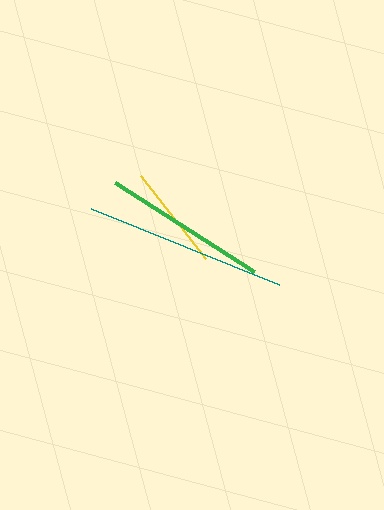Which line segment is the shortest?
The yellow line is the shortest at approximately 106 pixels.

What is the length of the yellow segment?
The yellow segment is approximately 106 pixels long.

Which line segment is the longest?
The teal line is the longest at approximately 203 pixels.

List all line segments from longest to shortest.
From longest to shortest: teal, green, yellow.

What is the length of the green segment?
The green segment is approximately 164 pixels long.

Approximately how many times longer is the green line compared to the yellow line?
The green line is approximately 1.6 times the length of the yellow line.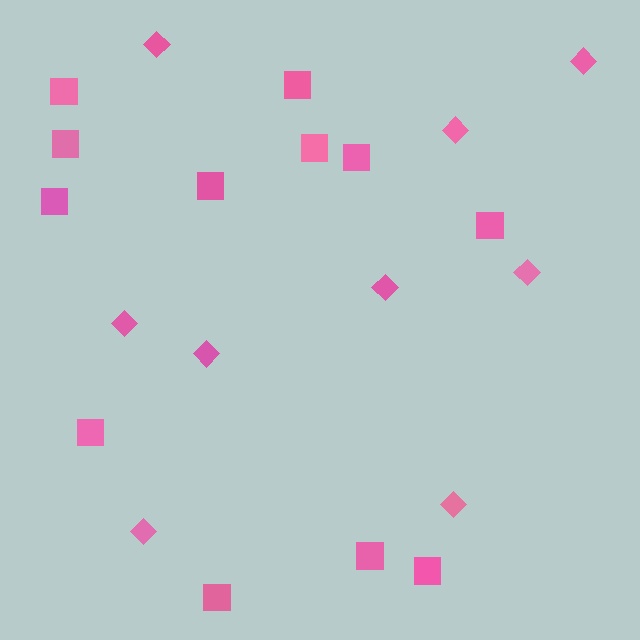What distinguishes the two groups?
There are 2 groups: one group of squares (12) and one group of diamonds (9).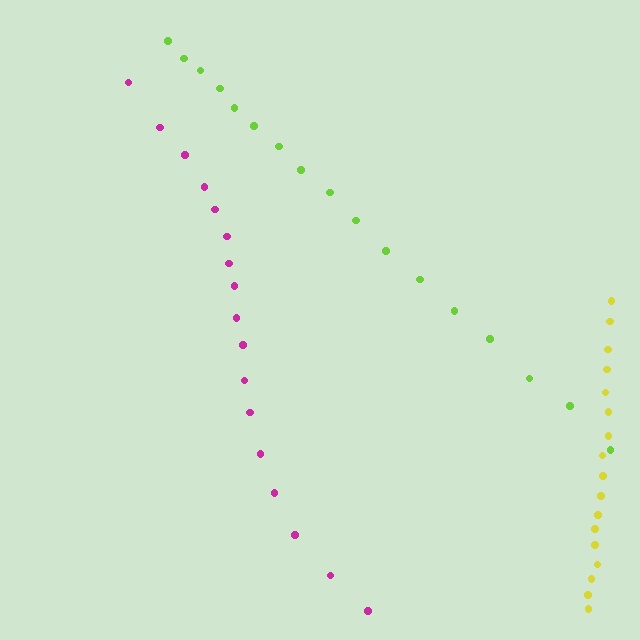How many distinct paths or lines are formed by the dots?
There are 3 distinct paths.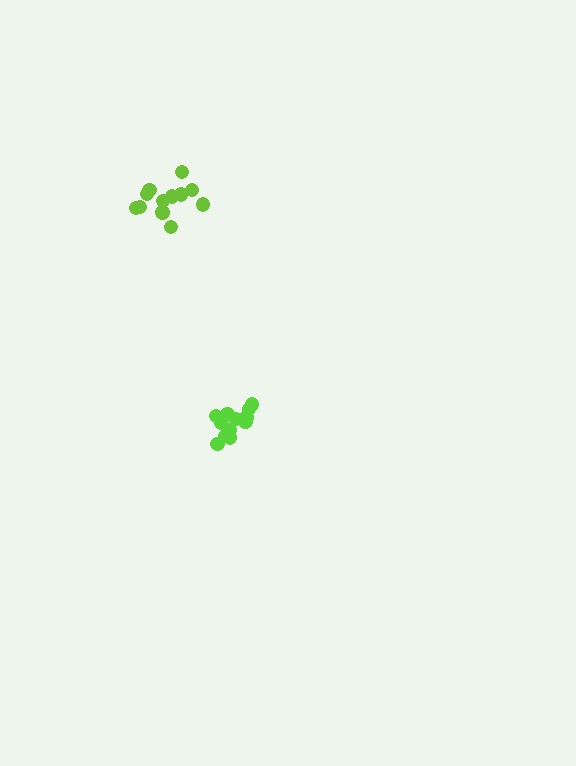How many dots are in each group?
Group 1: 12 dots, Group 2: 12 dots (24 total).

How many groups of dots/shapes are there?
There are 2 groups.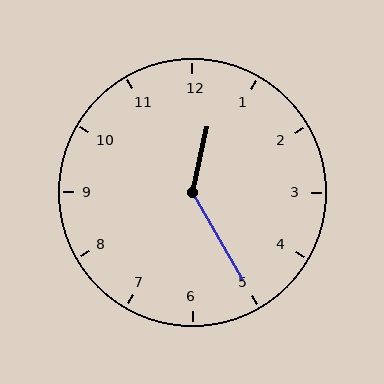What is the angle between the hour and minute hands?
Approximately 138 degrees.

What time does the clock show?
12:25.